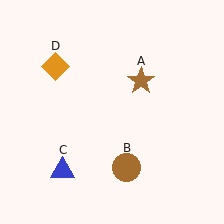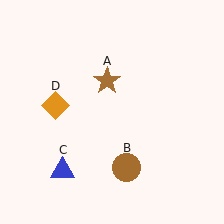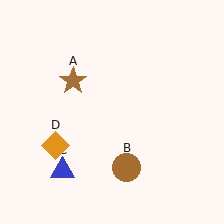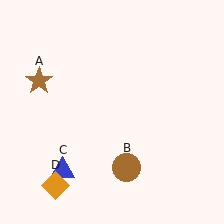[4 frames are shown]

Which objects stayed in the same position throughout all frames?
Brown circle (object B) and blue triangle (object C) remained stationary.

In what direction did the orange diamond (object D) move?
The orange diamond (object D) moved down.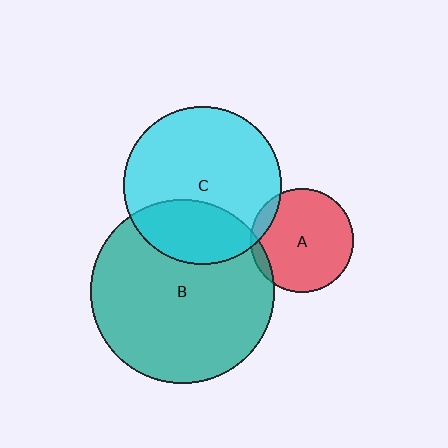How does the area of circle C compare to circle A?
Approximately 2.3 times.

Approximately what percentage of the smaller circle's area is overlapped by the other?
Approximately 5%.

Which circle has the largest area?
Circle B (teal).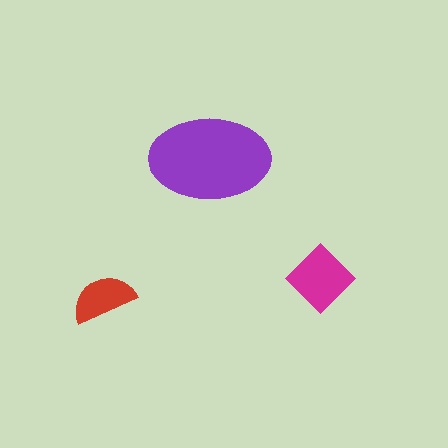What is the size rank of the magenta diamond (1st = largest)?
2nd.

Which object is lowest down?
The red semicircle is bottommost.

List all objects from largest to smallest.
The purple ellipse, the magenta diamond, the red semicircle.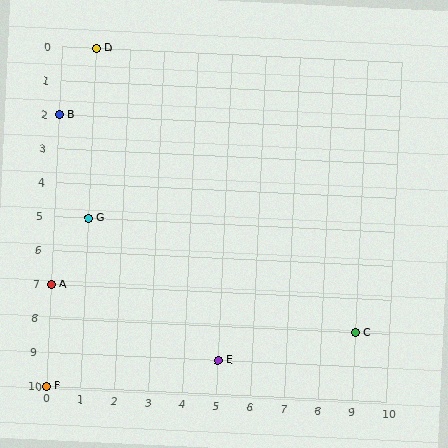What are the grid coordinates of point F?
Point F is at grid coordinates (0, 10).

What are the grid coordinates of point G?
Point G is at grid coordinates (1, 5).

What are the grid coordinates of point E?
Point E is at grid coordinates (5, 9).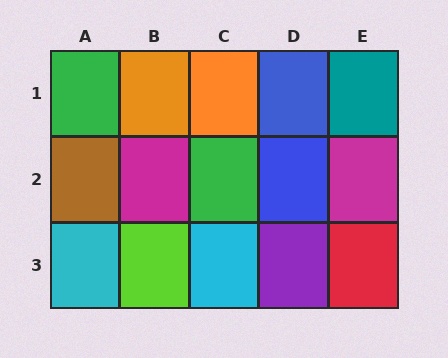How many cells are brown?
1 cell is brown.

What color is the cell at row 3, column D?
Purple.